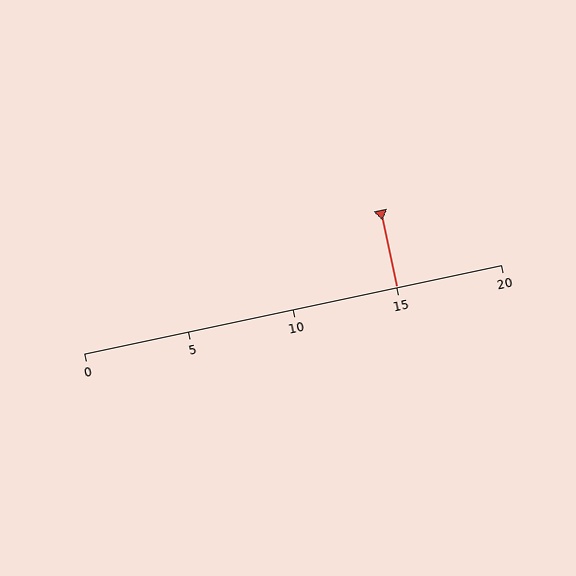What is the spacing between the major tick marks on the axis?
The major ticks are spaced 5 apart.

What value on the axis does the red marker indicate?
The marker indicates approximately 15.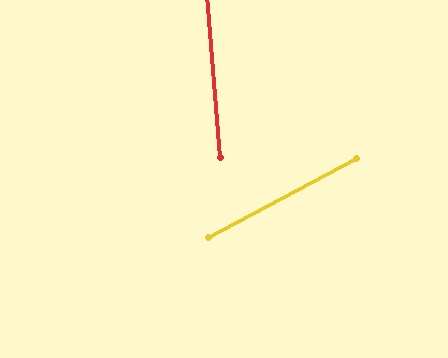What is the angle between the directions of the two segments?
Approximately 67 degrees.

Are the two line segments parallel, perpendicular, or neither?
Neither parallel nor perpendicular — they differ by about 67°.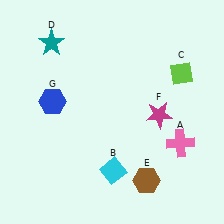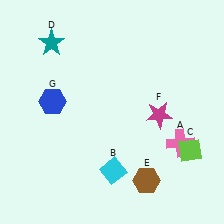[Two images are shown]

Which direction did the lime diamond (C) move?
The lime diamond (C) moved down.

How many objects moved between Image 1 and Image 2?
1 object moved between the two images.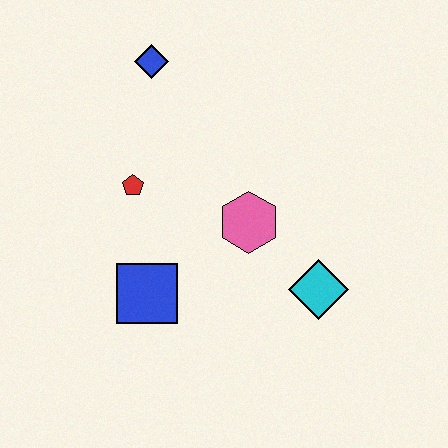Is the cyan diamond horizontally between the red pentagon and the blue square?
No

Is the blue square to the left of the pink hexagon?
Yes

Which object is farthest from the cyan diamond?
The blue diamond is farthest from the cyan diamond.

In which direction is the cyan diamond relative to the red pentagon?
The cyan diamond is to the right of the red pentagon.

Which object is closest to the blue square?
The red pentagon is closest to the blue square.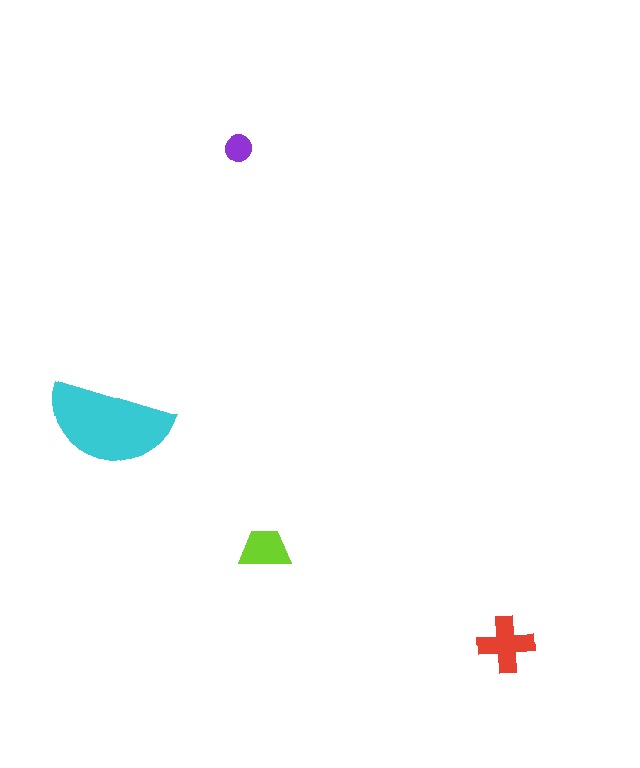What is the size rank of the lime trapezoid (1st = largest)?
3rd.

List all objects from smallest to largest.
The purple circle, the lime trapezoid, the red cross, the cyan semicircle.